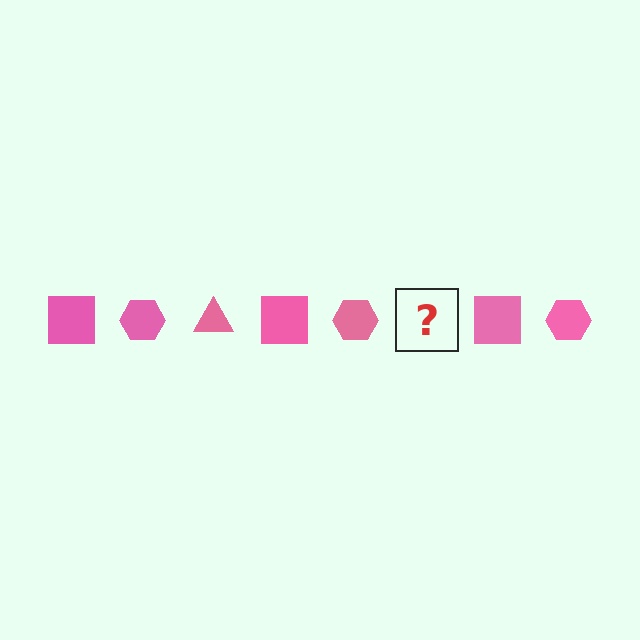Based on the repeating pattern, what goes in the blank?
The blank should be a pink triangle.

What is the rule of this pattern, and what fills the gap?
The rule is that the pattern cycles through square, hexagon, triangle shapes in pink. The gap should be filled with a pink triangle.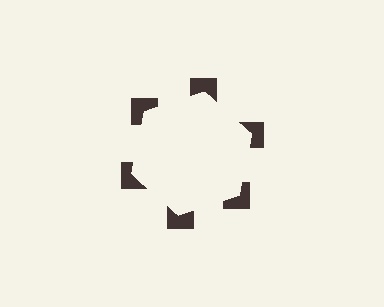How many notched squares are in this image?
There are 6 — one at each vertex of the illusory hexagon.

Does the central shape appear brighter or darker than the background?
It typically appears slightly brighter than the background, even though no actual brightness change is drawn.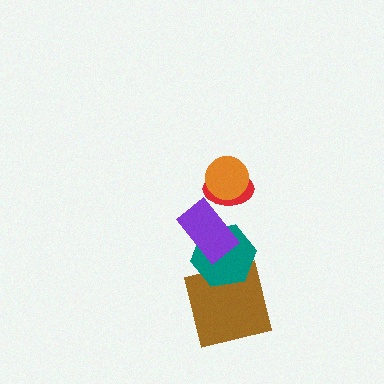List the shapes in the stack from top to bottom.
From top to bottom: the orange circle, the red ellipse, the purple rectangle, the teal hexagon, the brown square.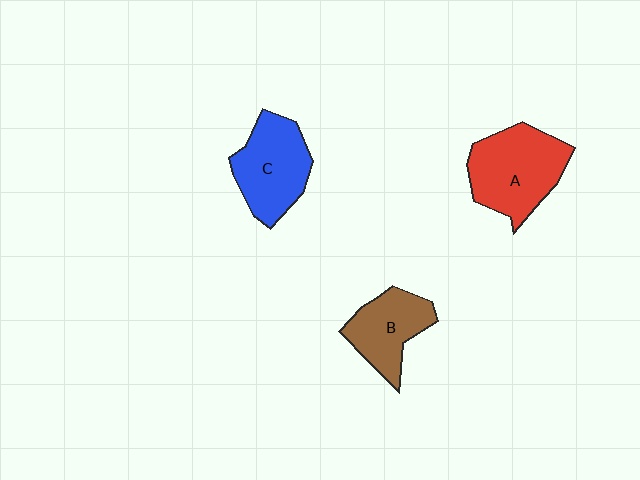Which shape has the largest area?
Shape A (red).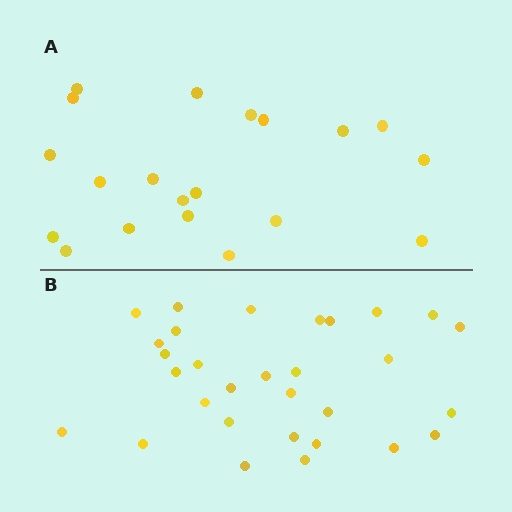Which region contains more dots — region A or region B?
Region B (the bottom region) has more dots.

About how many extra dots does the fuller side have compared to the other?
Region B has roughly 10 or so more dots than region A.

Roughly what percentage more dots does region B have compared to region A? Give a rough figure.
About 50% more.